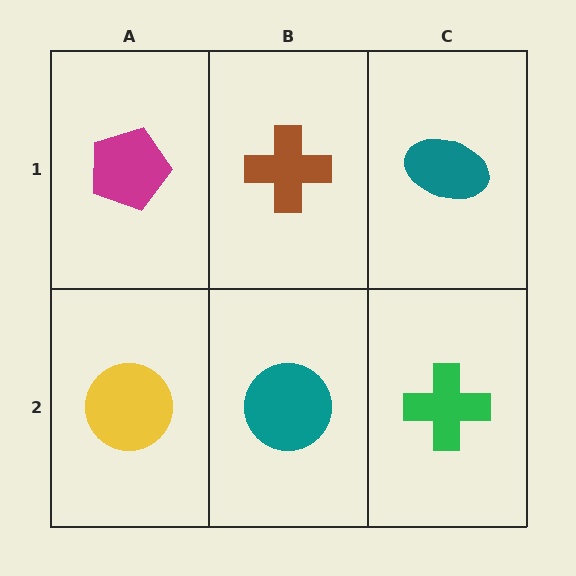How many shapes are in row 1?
3 shapes.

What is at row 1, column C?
A teal ellipse.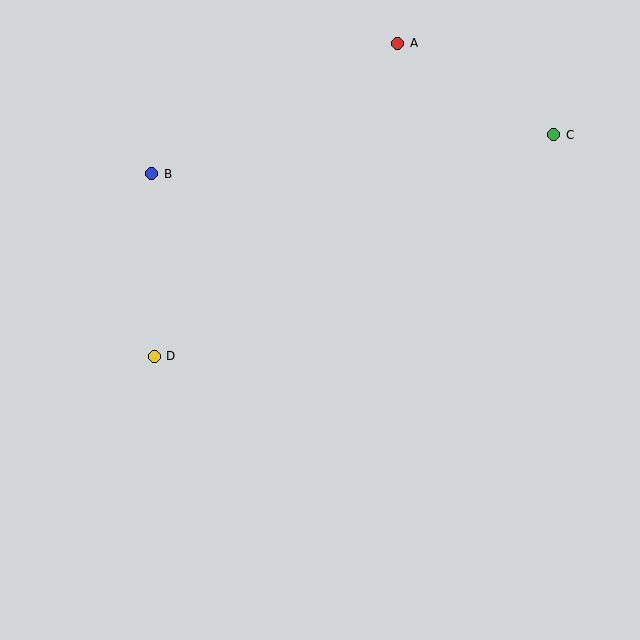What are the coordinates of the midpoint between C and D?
The midpoint between C and D is at (354, 245).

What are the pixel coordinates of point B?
Point B is at (152, 174).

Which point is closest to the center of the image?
Point D at (154, 356) is closest to the center.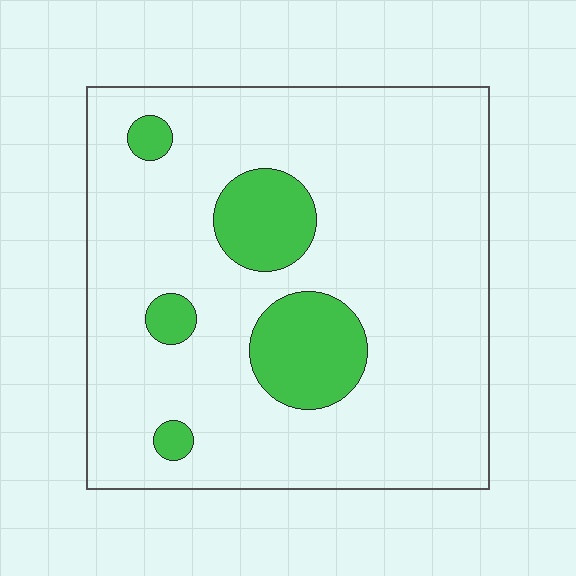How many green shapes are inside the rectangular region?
5.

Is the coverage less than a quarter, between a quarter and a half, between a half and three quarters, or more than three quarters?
Less than a quarter.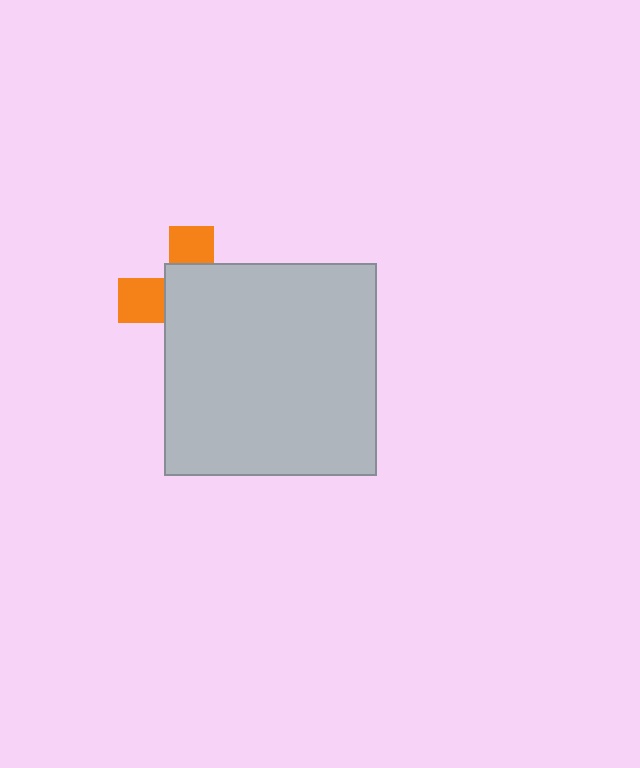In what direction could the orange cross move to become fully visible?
The orange cross could move toward the upper-left. That would shift it out from behind the light gray square entirely.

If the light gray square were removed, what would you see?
You would see the complete orange cross.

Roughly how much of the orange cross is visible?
A small part of it is visible (roughly 34%).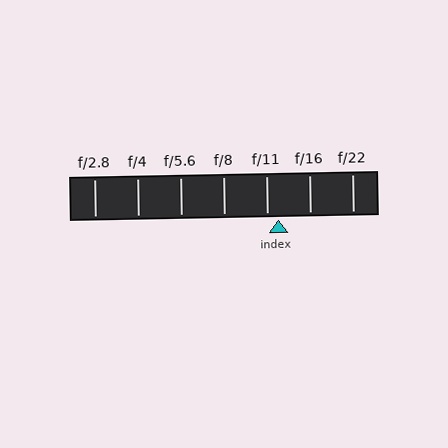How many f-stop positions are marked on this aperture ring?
There are 7 f-stop positions marked.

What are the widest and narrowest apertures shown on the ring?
The widest aperture shown is f/2.8 and the narrowest is f/22.